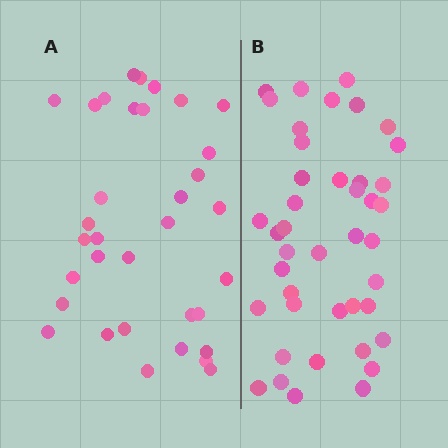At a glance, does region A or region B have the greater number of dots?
Region B (the right region) has more dots.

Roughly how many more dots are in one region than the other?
Region B has roughly 8 or so more dots than region A.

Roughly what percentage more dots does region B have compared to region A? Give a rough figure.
About 25% more.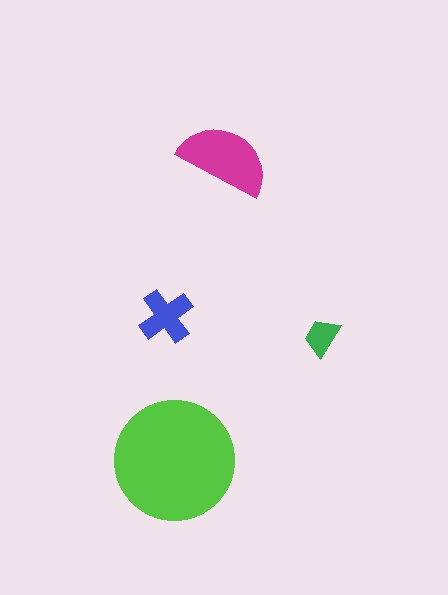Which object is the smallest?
The green trapezoid.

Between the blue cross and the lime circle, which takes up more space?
The lime circle.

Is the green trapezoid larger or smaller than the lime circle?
Smaller.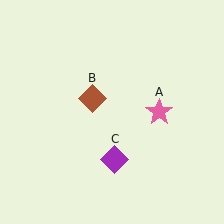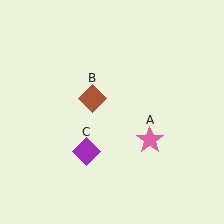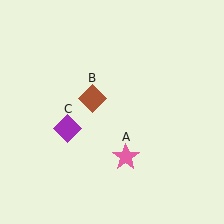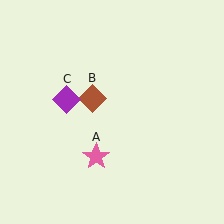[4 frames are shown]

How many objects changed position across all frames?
2 objects changed position: pink star (object A), purple diamond (object C).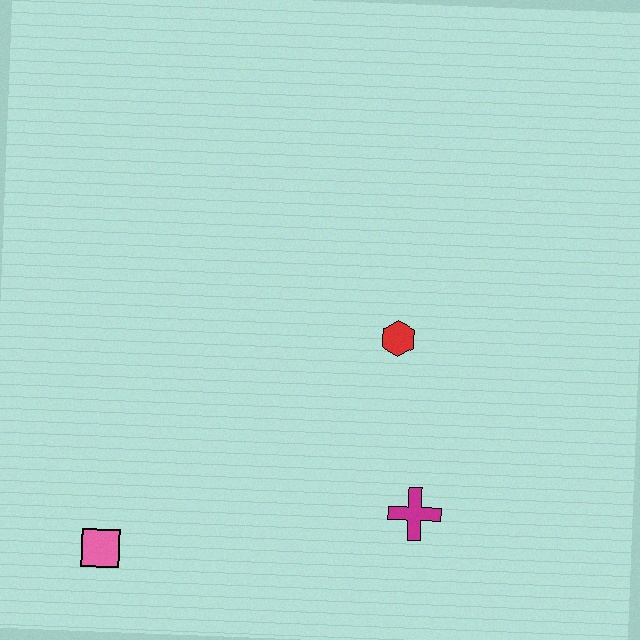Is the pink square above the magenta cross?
No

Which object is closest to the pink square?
The magenta cross is closest to the pink square.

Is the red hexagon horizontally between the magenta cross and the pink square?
Yes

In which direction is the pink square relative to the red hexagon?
The pink square is to the left of the red hexagon.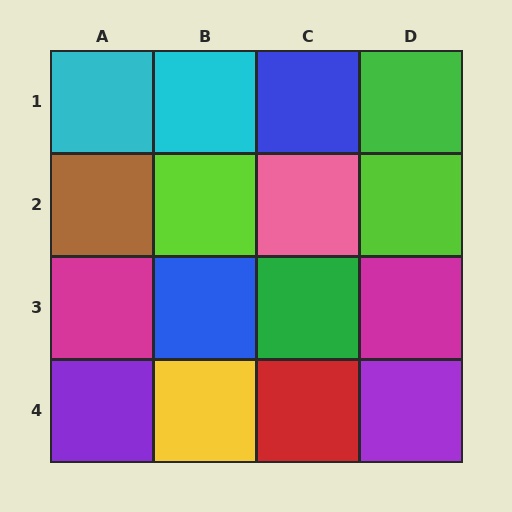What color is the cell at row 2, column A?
Brown.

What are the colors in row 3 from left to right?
Magenta, blue, green, magenta.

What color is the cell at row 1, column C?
Blue.